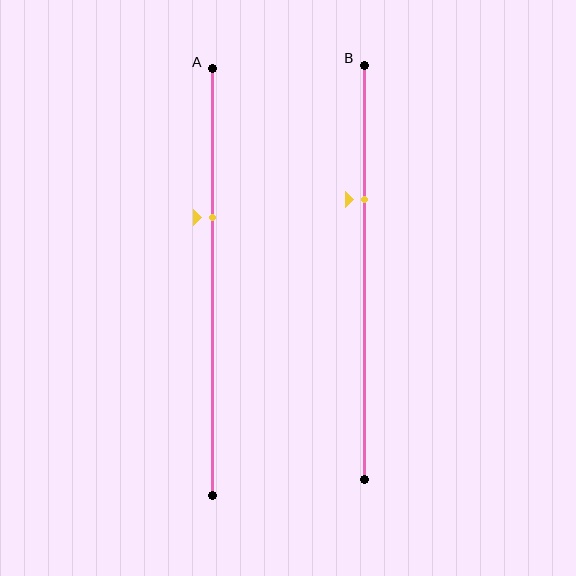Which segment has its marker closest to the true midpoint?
Segment A has its marker closest to the true midpoint.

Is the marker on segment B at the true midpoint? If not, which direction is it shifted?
No, the marker on segment B is shifted upward by about 17% of the segment length.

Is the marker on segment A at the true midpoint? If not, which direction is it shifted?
No, the marker on segment A is shifted upward by about 15% of the segment length.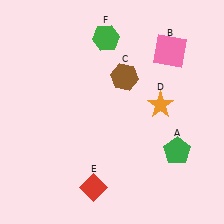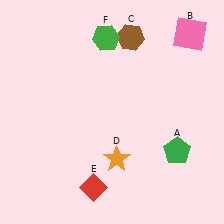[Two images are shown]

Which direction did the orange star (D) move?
The orange star (D) moved down.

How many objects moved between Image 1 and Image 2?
3 objects moved between the two images.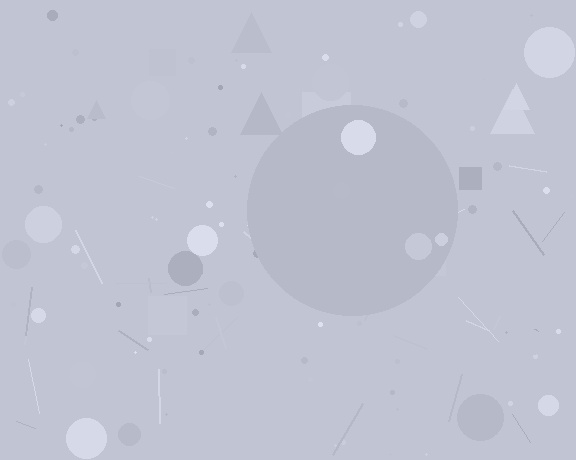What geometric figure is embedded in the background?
A circle is embedded in the background.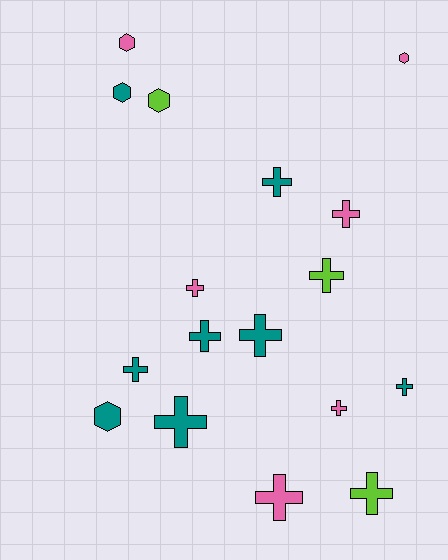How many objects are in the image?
There are 17 objects.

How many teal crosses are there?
There are 6 teal crosses.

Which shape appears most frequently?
Cross, with 12 objects.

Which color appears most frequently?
Teal, with 8 objects.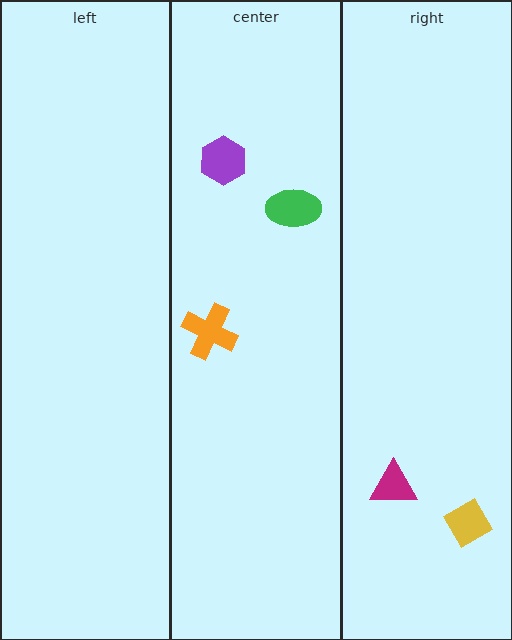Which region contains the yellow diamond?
The right region.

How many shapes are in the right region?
2.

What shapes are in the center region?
The purple hexagon, the green ellipse, the orange cross.